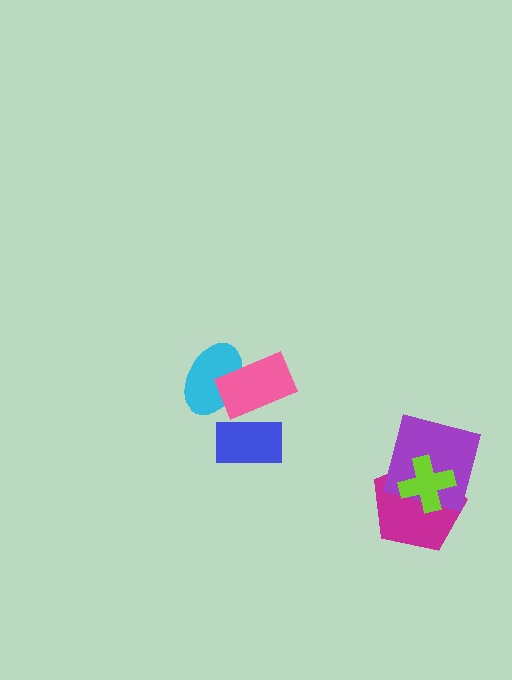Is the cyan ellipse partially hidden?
Yes, it is partially covered by another shape.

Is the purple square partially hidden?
Yes, it is partially covered by another shape.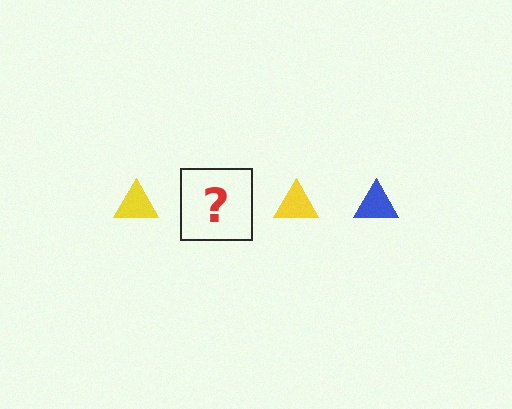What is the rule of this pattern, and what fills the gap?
The rule is that the pattern cycles through yellow, blue triangles. The gap should be filled with a blue triangle.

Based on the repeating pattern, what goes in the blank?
The blank should be a blue triangle.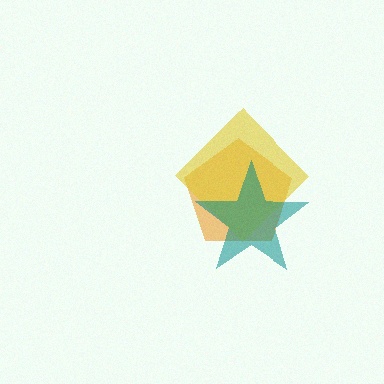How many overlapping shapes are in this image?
There are 3 overlapping shapes in the image.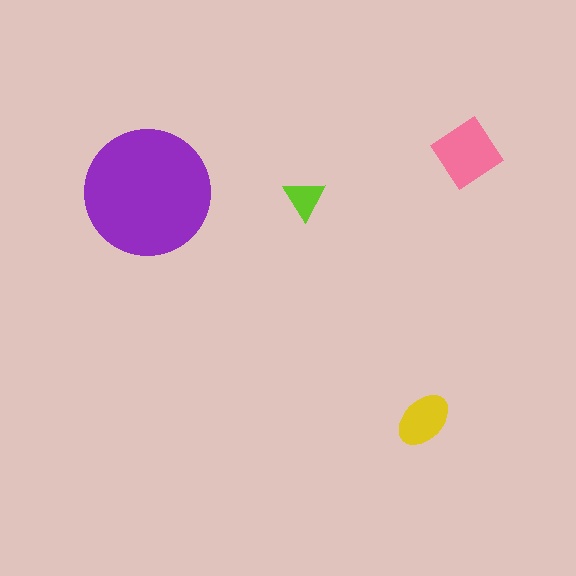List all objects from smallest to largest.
The lime triangle, the yellow ellipse, the pink diamond, the purple circle.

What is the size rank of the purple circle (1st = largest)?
1st.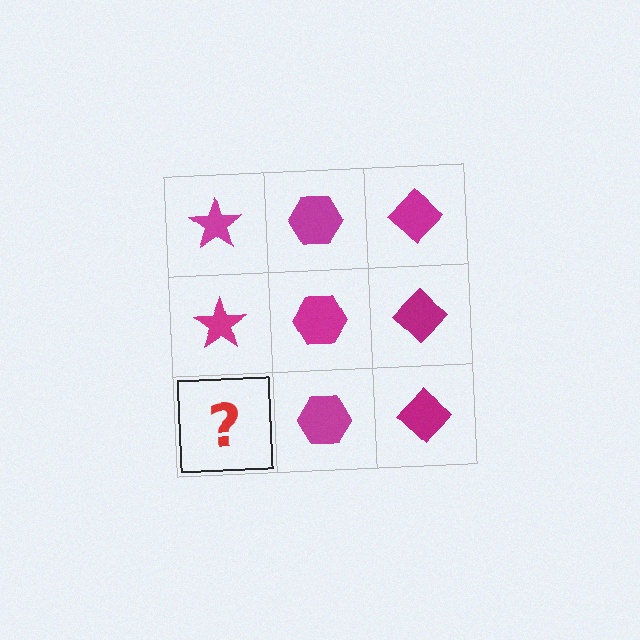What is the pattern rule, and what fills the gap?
The rule is that each column has a consistent shape. The gap should be filled with a magenta star.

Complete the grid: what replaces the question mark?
The question mark should be replaced with a magenta star.